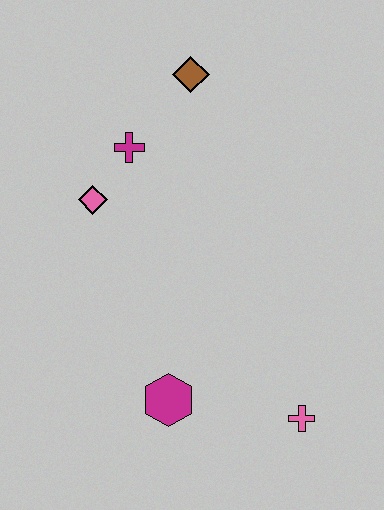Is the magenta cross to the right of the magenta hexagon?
No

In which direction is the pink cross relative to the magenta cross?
The pink cross is below the magenta cross.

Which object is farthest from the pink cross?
The brown diamond is farthest from the pink cross.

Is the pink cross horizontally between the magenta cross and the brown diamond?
No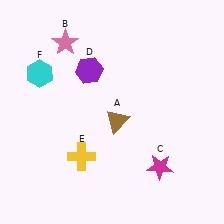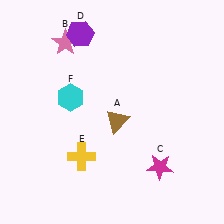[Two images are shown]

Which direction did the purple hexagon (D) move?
The purple hexagon (D) moved up.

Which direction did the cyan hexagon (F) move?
The cyan hexagon (F) moved right.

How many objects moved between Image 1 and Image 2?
2 objects moved between the two images.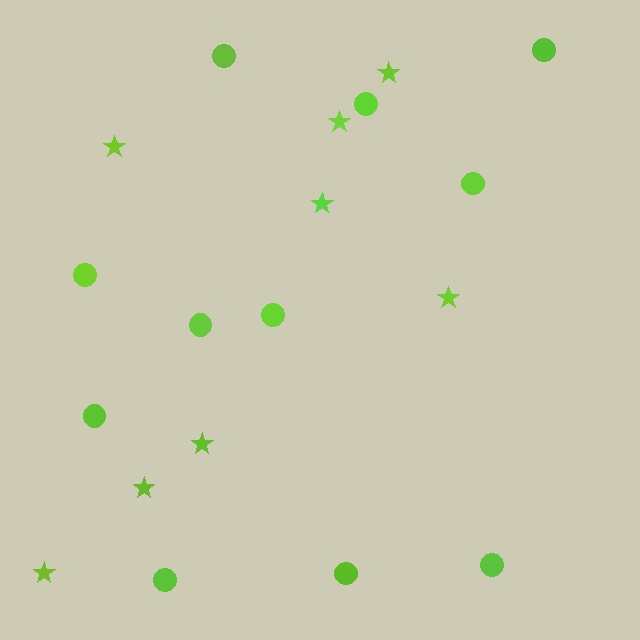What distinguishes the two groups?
There are 2 groups: one group of stars (8) and one group of circles (11).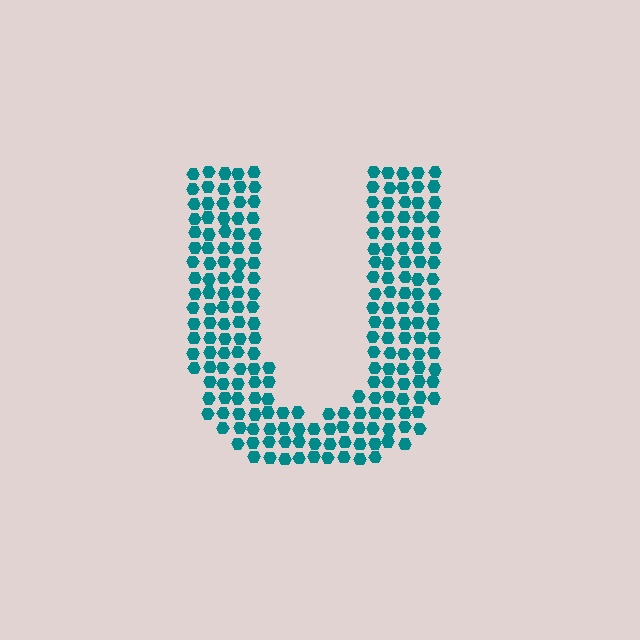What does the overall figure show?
The overall figure shows the letter U.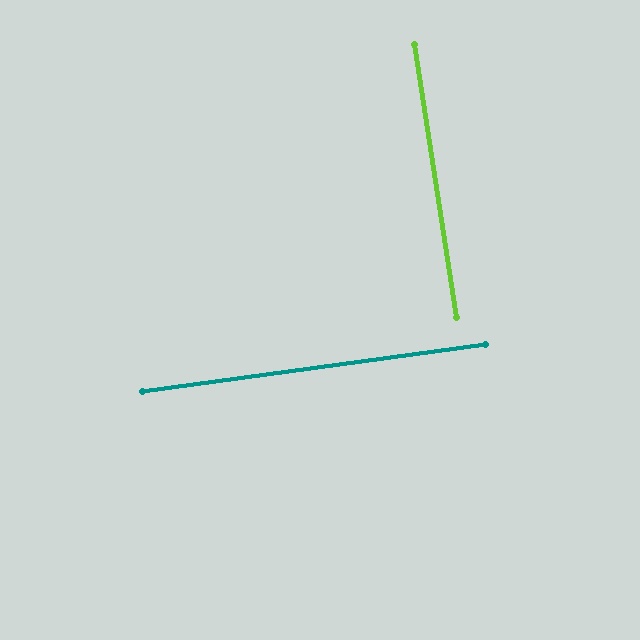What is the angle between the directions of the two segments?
Approximately 89 degrees.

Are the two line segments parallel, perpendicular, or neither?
Perpendicular — they meet at approximately 89°.